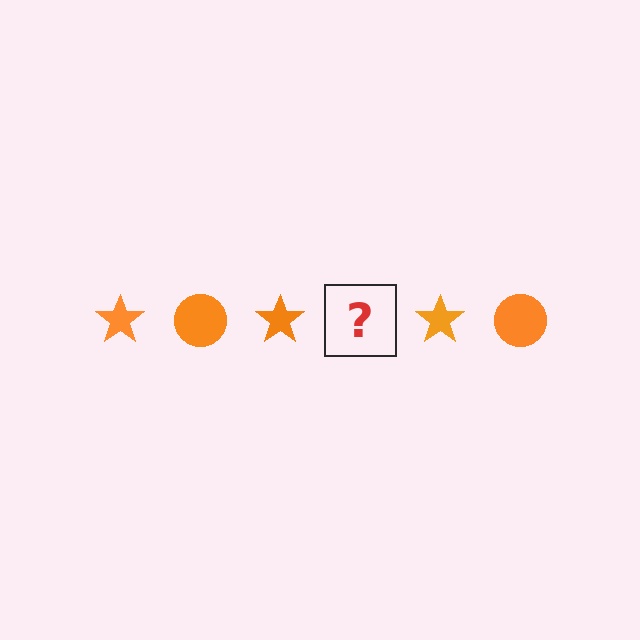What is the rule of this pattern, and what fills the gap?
The rule is that the pattern cycles through star, circle shapes in orange. The gap should be filled with an orange circle.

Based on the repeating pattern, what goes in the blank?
The blank should be an orange circle.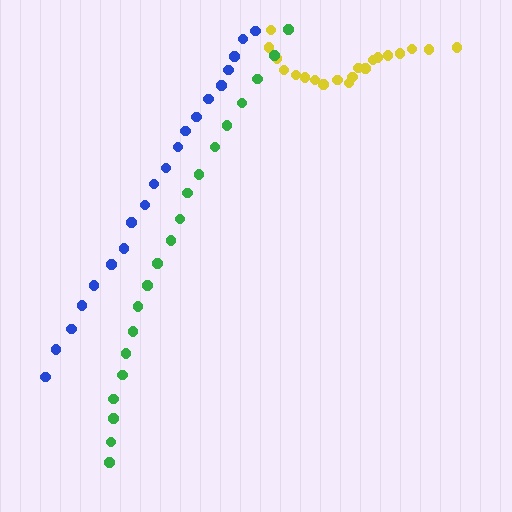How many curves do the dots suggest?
There are 3 distinct paths.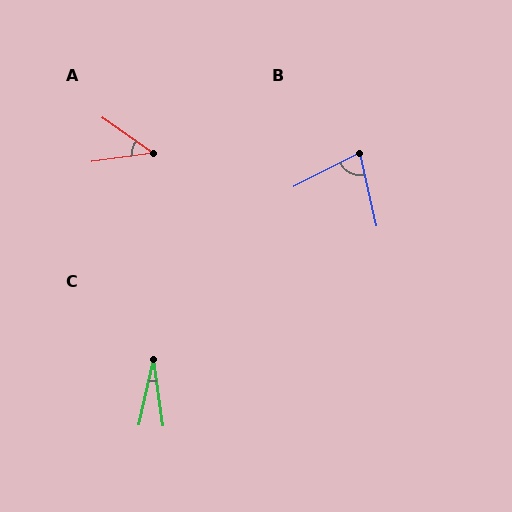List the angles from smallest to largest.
C (20°), A (43°), B (76°).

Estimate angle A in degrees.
Approximately 43 degrees.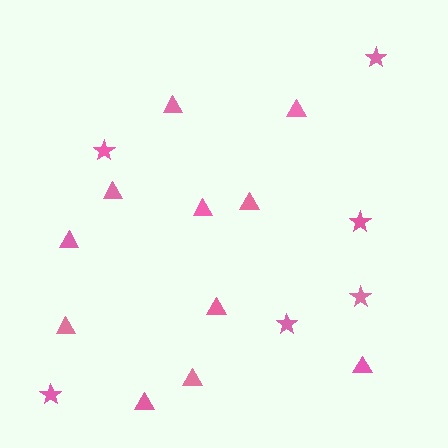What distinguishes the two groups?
There are 2 groups: one group of stars (6) and one group of triangles (11).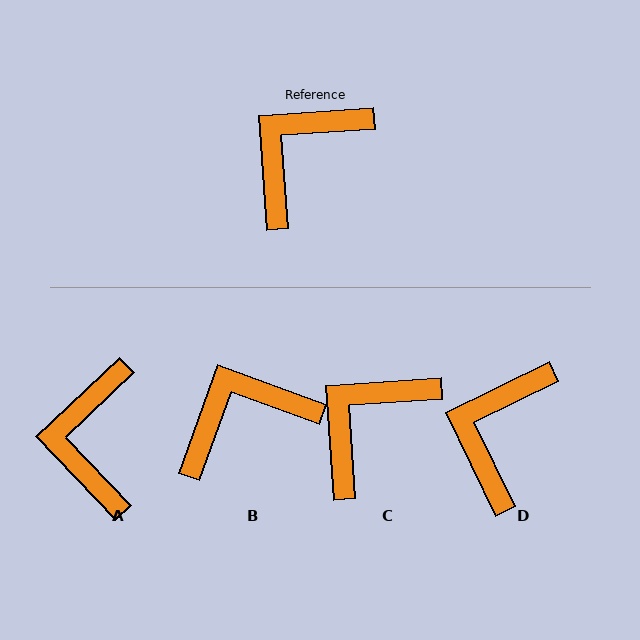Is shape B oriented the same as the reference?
No, it is off by about 24 degrees.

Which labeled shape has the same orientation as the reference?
C.